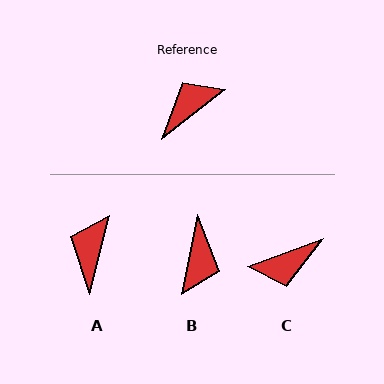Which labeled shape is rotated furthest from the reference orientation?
C, about 162 degrees away.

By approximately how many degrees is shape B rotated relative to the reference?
Approximately 139 degrees clockwise.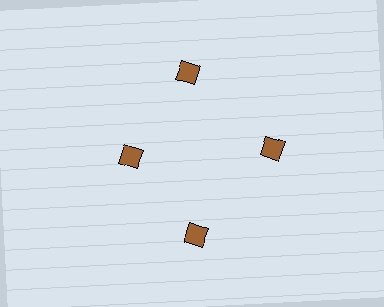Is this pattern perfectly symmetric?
No. The 4 brown diamonds are arranged in a ring, but one element near the 9 o'clock position is pulled inward toward the center, breaking the 4-fold rotational symmetry.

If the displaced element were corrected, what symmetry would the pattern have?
It would have 4-fold rotational symmetry — the pattern would map onto itself every 90 degrees.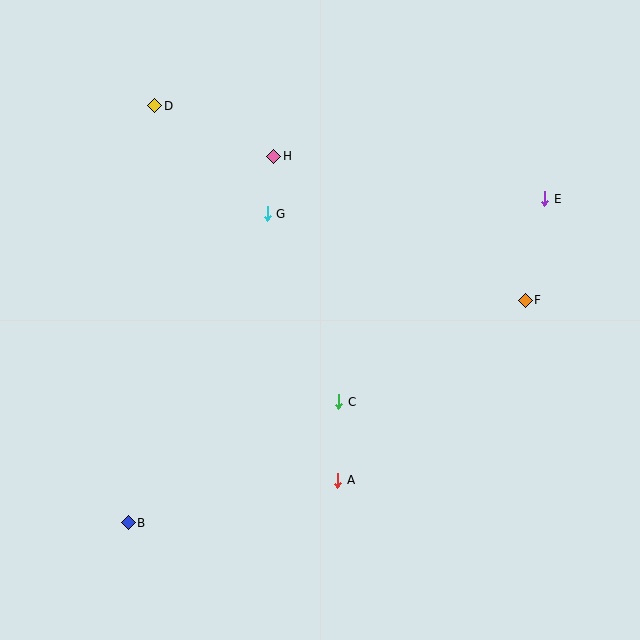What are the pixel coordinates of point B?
Point B is at (128, 523).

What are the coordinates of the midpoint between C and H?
The midpoint between C and H is at (306, 279).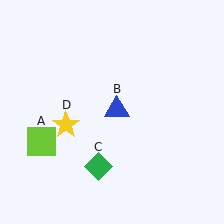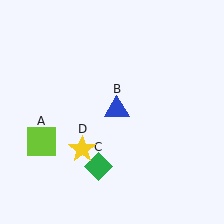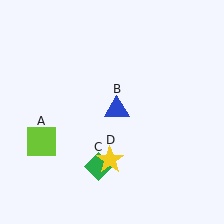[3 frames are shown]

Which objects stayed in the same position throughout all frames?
Lime square (object A) and blue triangle (object B) and green diamond (object C) remained stationary.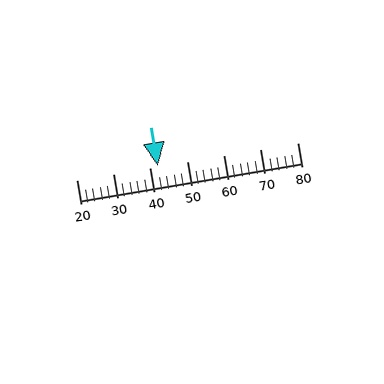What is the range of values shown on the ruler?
The ruler shows values from 20 to 80.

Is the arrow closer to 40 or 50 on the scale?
The arrow is closer to 40.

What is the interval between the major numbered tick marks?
The major tick marks are spaced 10 units apart.